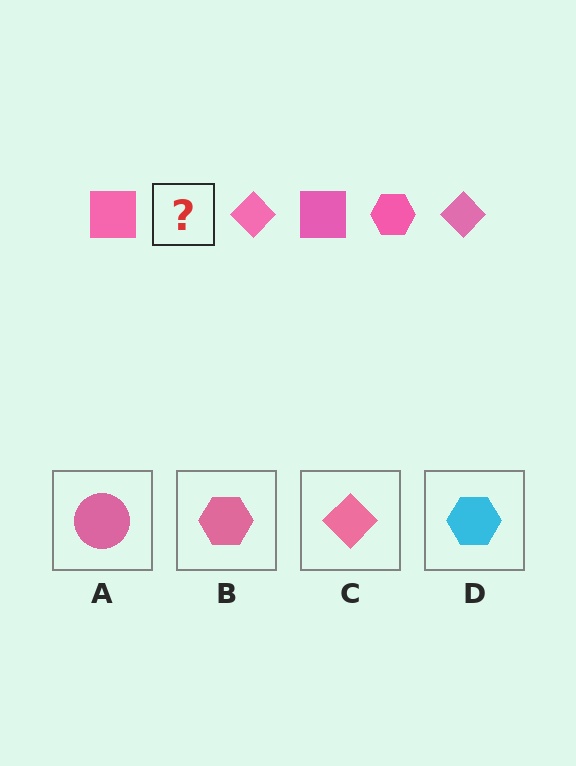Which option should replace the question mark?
Option B.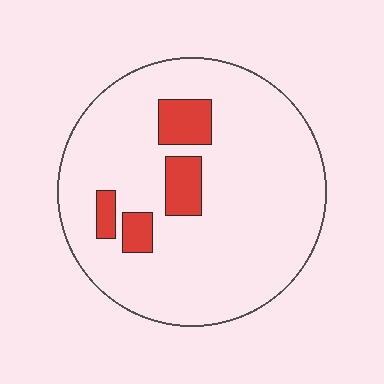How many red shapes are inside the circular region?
4.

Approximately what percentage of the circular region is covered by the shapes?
Approximately 10%.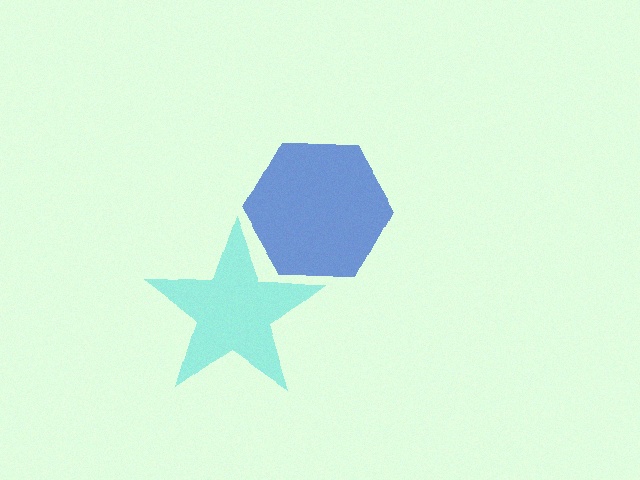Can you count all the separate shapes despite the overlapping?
Yes, there are 2 separate shapes.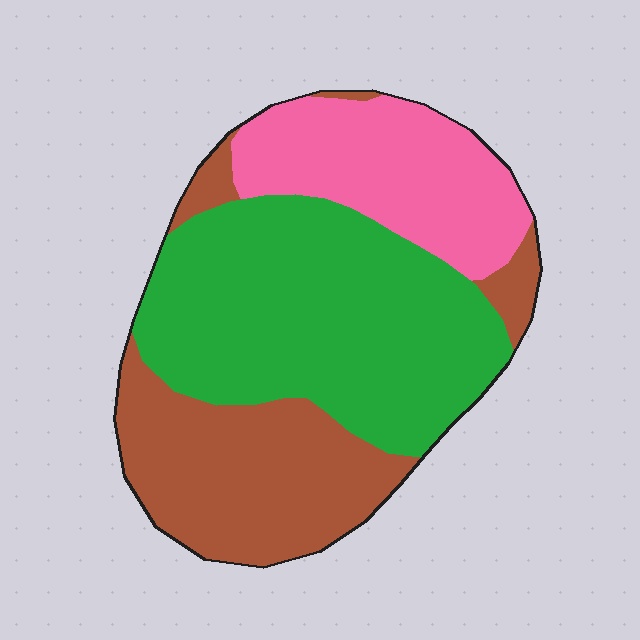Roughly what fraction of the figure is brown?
Brown covers about 30% of the figure.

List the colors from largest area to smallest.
From largest to smallest: green, brown, pink.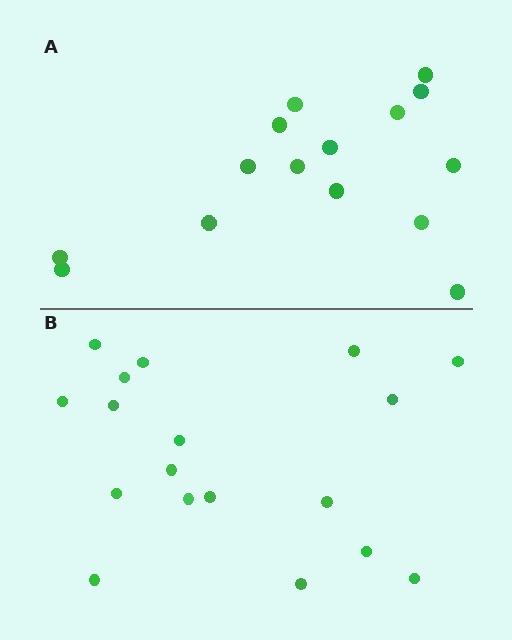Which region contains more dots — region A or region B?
Region B (the bottom region) has more dots.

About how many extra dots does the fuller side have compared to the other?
Region B has just a few more — roughly 2 or 3 more dots than region A.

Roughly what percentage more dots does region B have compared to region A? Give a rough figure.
About 20% more.